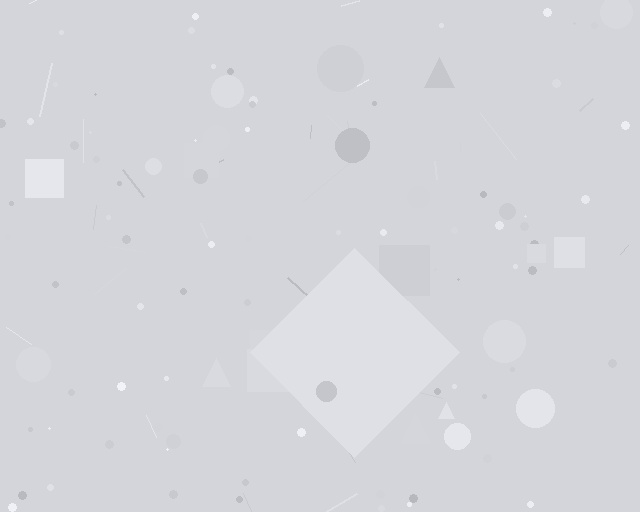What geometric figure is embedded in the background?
A diamond is embedded in the background.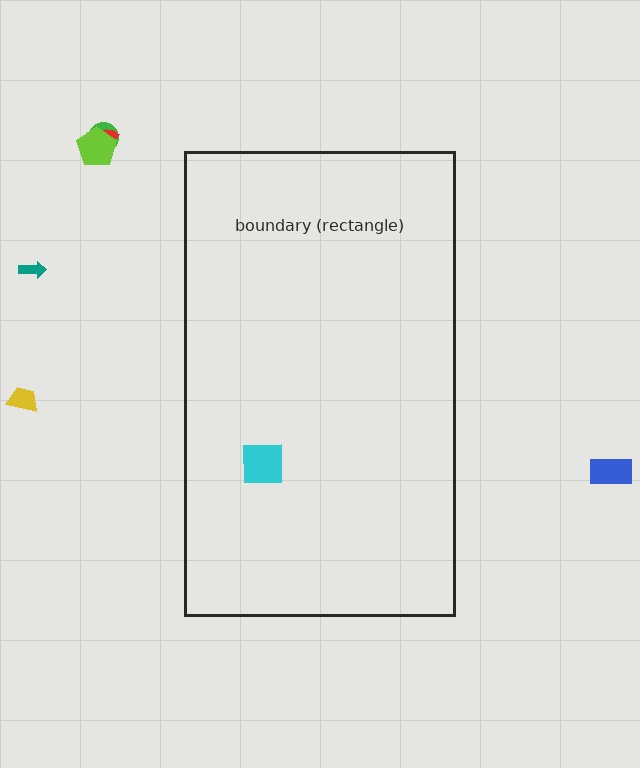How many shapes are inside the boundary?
1 inside, 6 outside.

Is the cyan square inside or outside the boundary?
Inside.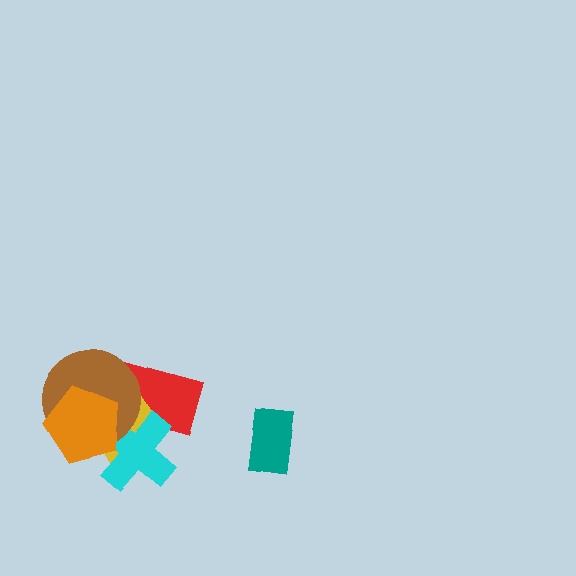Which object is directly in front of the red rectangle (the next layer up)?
The yellow diamond is directly in front of the red rectangle.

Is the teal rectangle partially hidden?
No, no other shape covers it.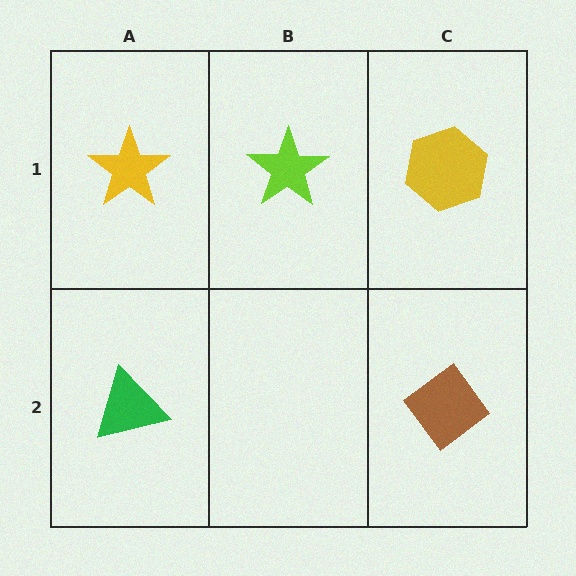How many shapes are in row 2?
2 shapes.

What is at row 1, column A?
A yellow star.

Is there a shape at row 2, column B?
No, that cell is empty.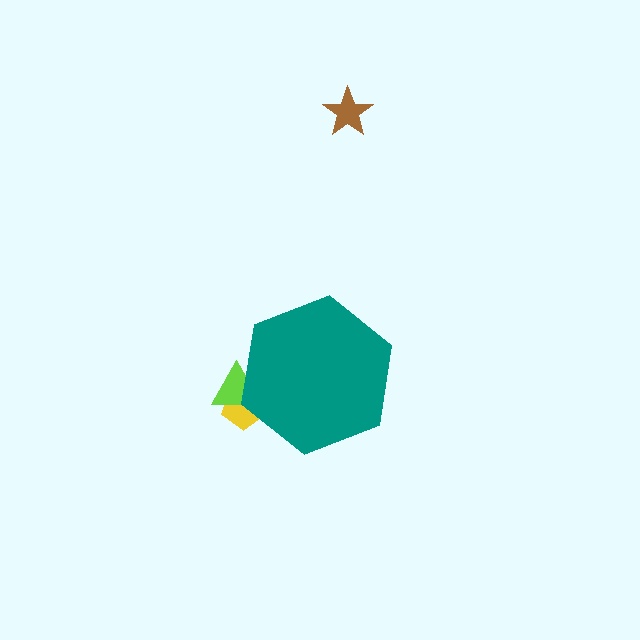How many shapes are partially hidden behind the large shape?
2 shapes are partially hidden.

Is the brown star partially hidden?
No, the brown star is fully visible.